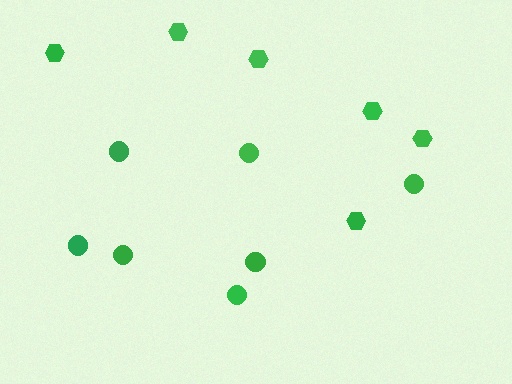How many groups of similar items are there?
There are 2 groups: one group of circles (7) and one group of hexagons (6).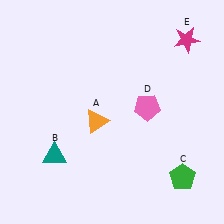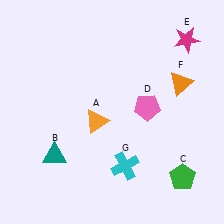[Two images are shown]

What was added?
An orange triangle (F), a cyan cross (G) were added in Image 2.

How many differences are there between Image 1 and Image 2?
There are 2 differences between the two images.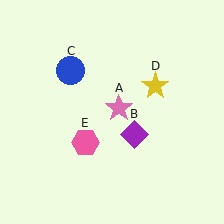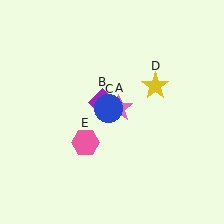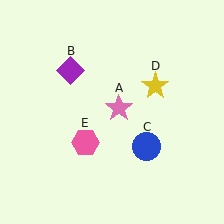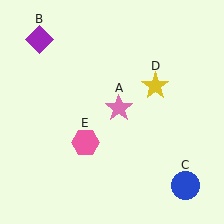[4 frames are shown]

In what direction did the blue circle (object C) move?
The blue circle (object C) moved down and to the right.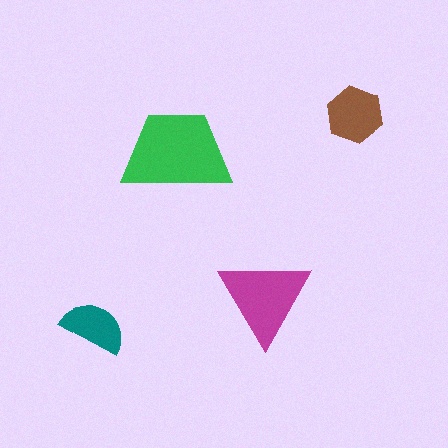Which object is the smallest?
The teal semicircle.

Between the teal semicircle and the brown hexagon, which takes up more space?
The brown hexagon.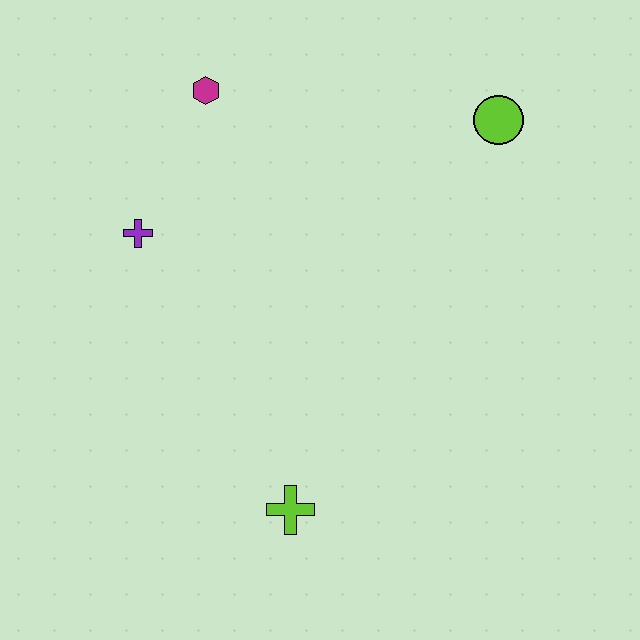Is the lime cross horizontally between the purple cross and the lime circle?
Yes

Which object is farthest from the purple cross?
The lime circle is farthest from the purple cross.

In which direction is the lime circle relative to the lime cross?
The lime circle is above the lime cross.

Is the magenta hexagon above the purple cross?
Yes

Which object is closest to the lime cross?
The purple cross is closest to the lime cross.